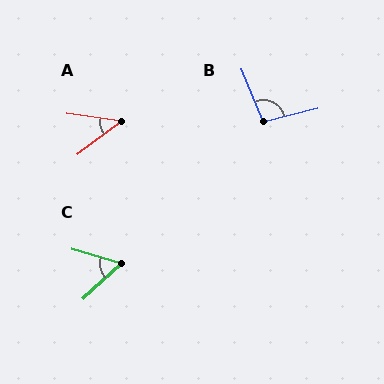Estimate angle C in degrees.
Approximately 59 degrees.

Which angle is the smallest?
A, at approximately 44 degrees.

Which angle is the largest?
B, at approximately 99 degrees.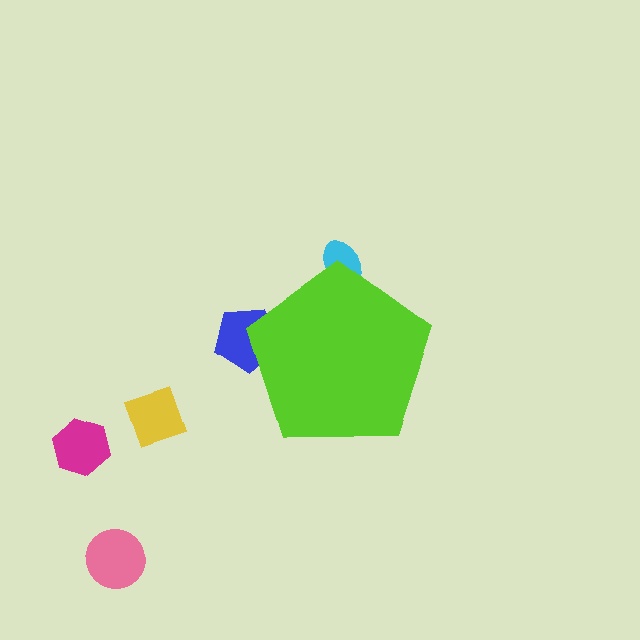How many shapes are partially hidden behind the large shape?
2 shapes are partially hidden.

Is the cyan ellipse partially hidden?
Yes, the cyan ellipse is partially hidden behind the lime pentagon.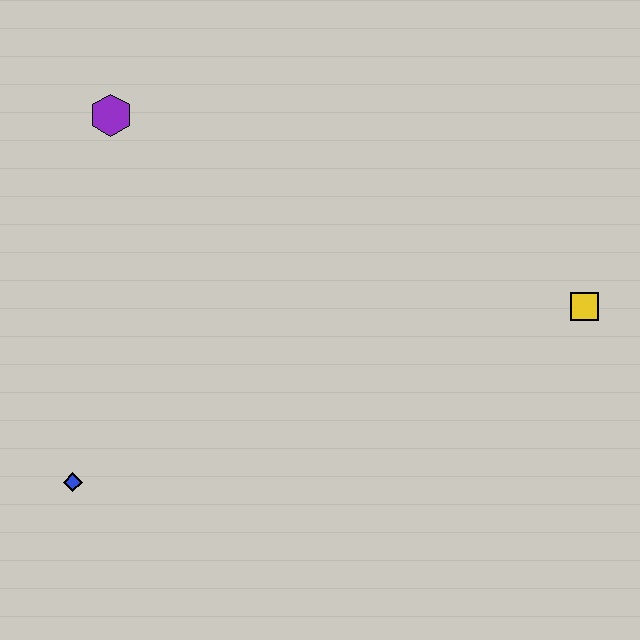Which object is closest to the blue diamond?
The purple hexagon is closest to the blue diamond.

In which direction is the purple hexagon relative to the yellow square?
The purple hexagon is to the left of the yellow square.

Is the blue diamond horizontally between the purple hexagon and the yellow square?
No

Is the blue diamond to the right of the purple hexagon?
No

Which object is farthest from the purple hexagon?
The yellow square is farthest from the purple hexagon.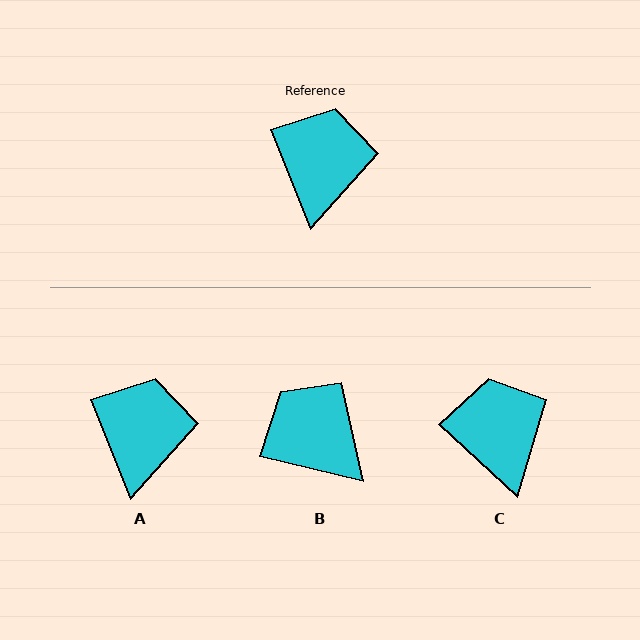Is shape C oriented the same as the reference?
No, it is off by about 25 degrees.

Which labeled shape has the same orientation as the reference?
A.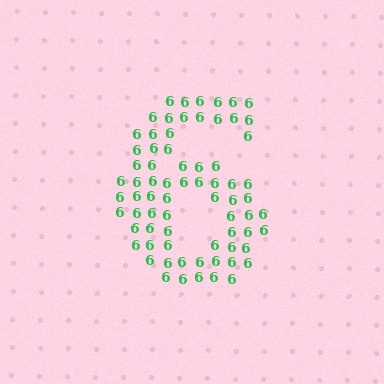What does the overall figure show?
The overall figure shows the digit 6.